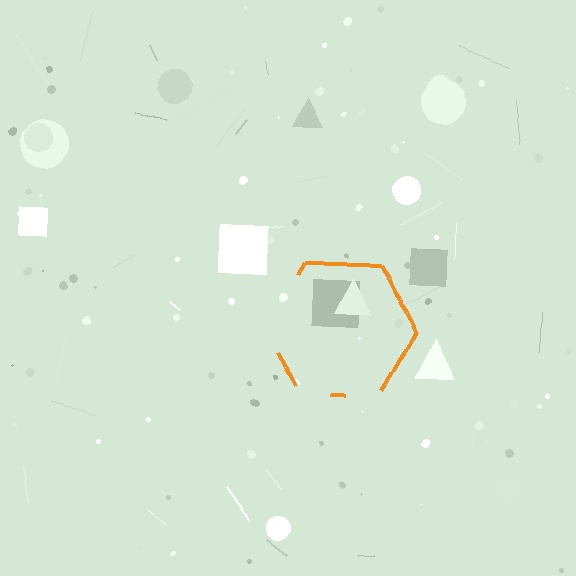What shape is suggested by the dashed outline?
The dashed outline suggests a hexagon.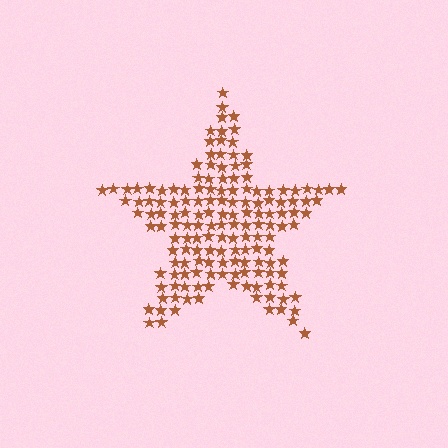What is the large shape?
The large shape is a star.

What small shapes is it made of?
It is made of small stars.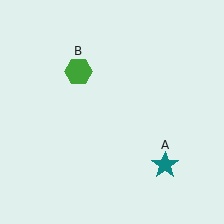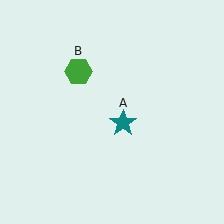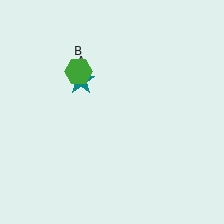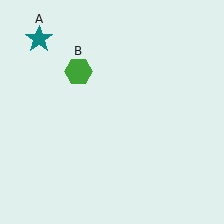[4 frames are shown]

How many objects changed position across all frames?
1 object changed position: teal star (object A).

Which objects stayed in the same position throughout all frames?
Green hexagon (object B) remained stationary.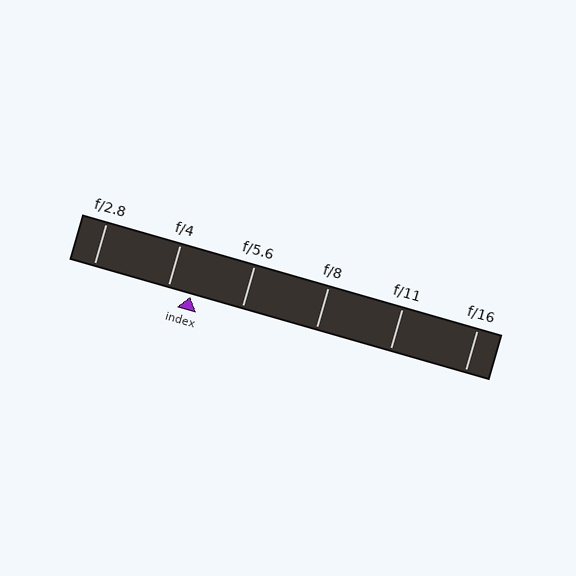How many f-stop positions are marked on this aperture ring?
There are 6 f-stop positions marked.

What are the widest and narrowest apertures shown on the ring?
The widest aperture shown is f/2.8 and the narrowest is f/16.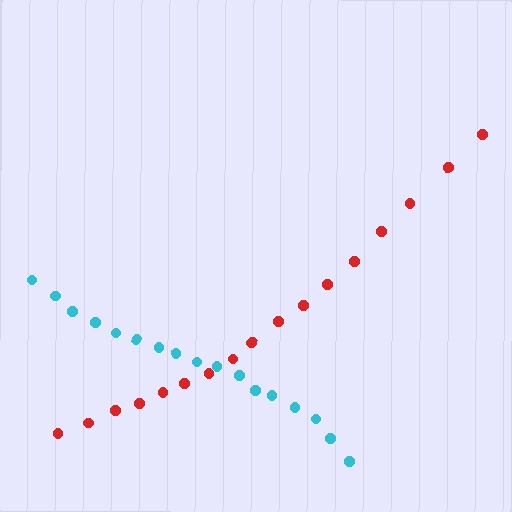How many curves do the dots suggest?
There are 2 distinct paths.